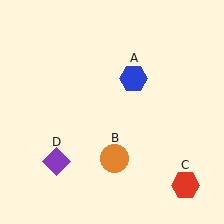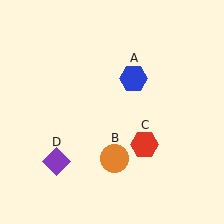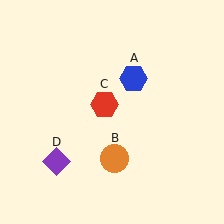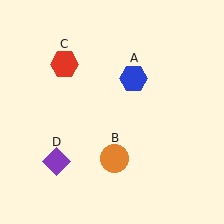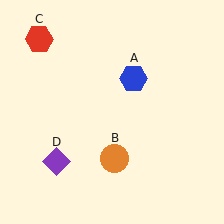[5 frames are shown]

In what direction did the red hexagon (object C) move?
The red hexagon (object C) moved up and to the left.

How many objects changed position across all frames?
1 object changed position: red hexagon (object C).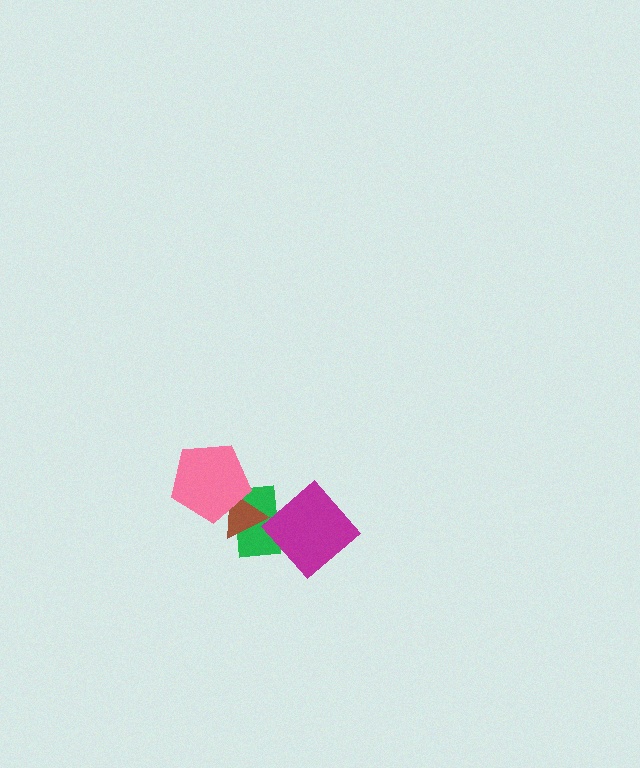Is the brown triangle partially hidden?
Yes, it is partially covered by another shape.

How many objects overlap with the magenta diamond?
1 object overlaps with the magenta diamond.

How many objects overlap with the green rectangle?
3 objects overlap with the green rectangle.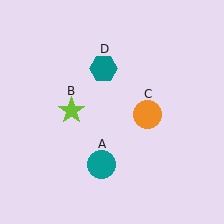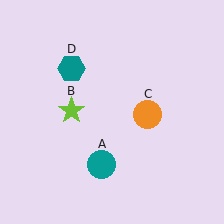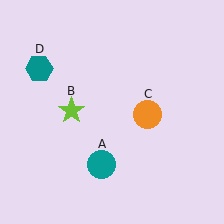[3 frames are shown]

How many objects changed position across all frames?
1 object changed position: teal hexagon (object D).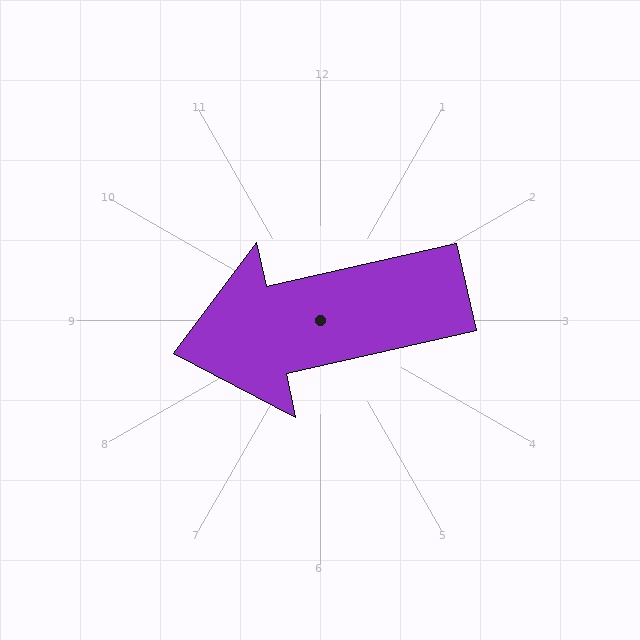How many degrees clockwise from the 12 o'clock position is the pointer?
Approximately 257 degrees.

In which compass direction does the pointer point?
West.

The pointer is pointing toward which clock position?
Roughly 9 o'clock.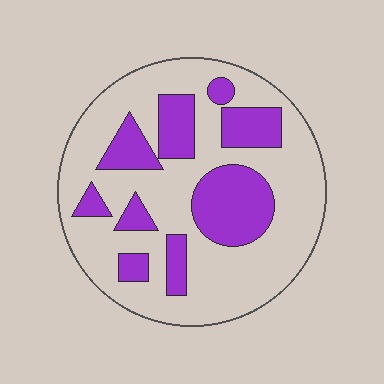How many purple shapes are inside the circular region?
9.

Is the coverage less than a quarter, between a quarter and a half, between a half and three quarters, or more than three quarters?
Between a quarter and a half.